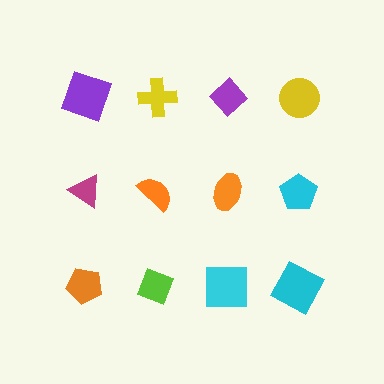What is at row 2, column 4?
A cyan pentagon.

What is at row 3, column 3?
A cyan square.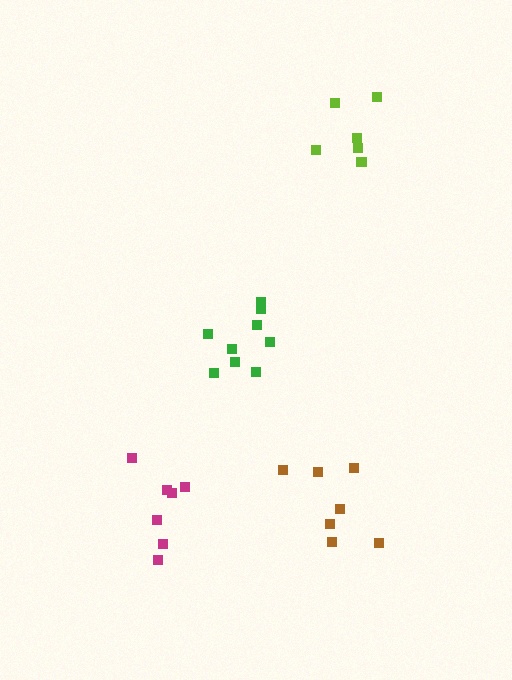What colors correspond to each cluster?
The clusters are colored: brown, green, magenta, lime.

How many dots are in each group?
Group 1: 7 dots, Group 2: 9 dots, Group 3: 7 dots, Group 4: 6 dots (29 total).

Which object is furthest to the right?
The lime cluster is rightmost.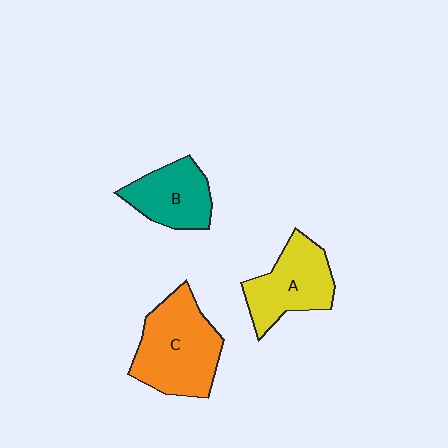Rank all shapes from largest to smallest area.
From largest to smallest: C (orange), A (yellow), B (teal).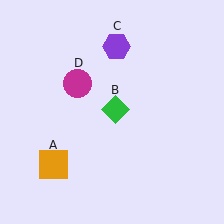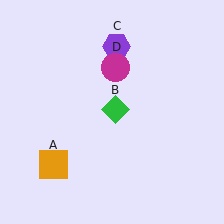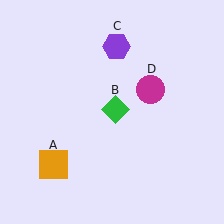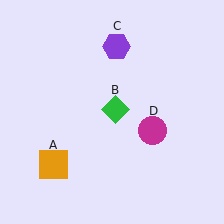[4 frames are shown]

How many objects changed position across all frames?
1 object changed position: magenta circle (object D).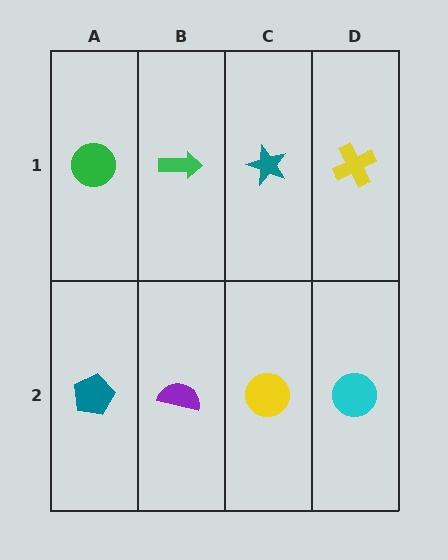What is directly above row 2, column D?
A yellow cross.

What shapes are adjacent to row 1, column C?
A yellow circle (row 2, column C), a green arrow (row 1, column B), a yellow cross (row 1, column D).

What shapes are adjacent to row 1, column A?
A teal pentagon (row 2, column A), a green arrow (row 1, column B).